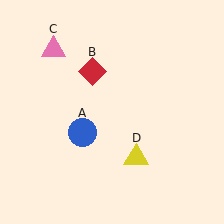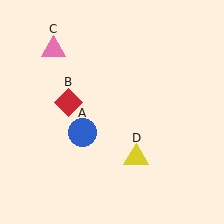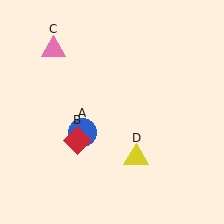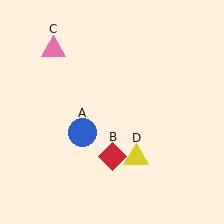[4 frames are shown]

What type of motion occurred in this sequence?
The red diamond (object B) rotated counterclockwise around the center of the scene.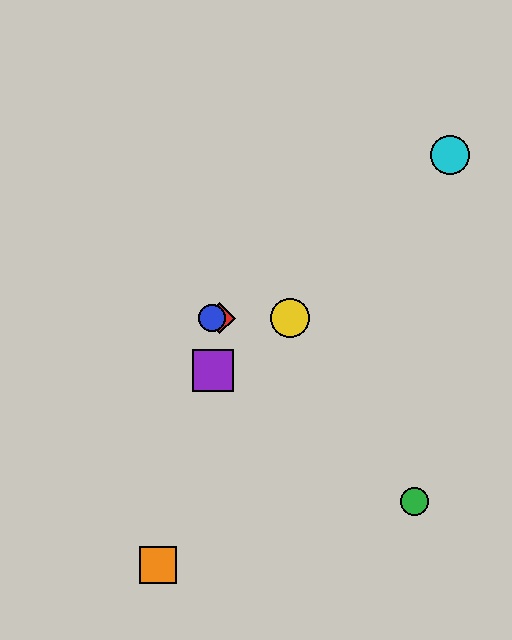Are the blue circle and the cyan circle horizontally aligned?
No, the blue circle is at y≈318 and the cyan circle is at y≈155.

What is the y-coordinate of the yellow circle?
The yellow circle is at y≈318.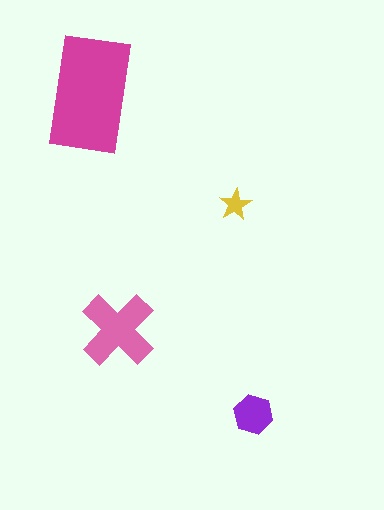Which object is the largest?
The magenta rectangle.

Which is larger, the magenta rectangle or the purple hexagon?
The magenta rectangle.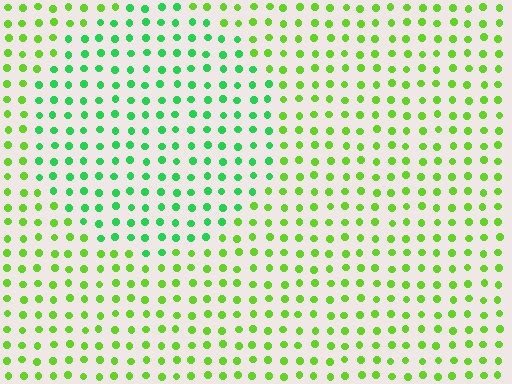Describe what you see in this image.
The image is filled with small lime elements in a uniform arrangement. A circle-shaped region is visible where the elements are tinted to a slightly different hue, forming a subtle color boundary.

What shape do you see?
I see a circle.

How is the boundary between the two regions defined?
The boundary is defined purely by a slight shift in hue (about 35 degrees). Spacing, size, and orientation are identical on both sides.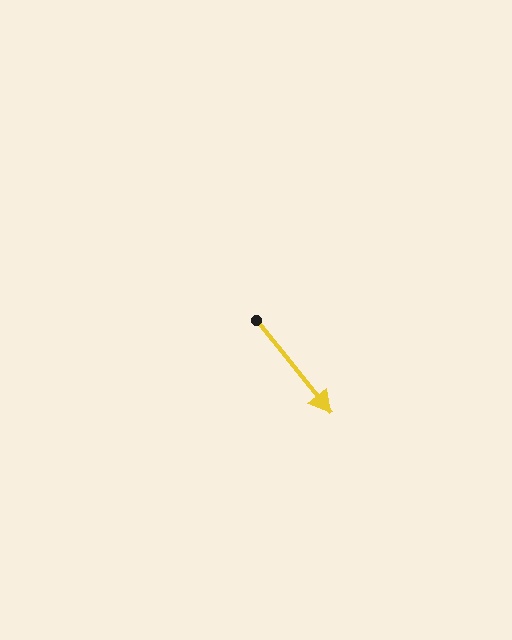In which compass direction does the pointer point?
Southeast.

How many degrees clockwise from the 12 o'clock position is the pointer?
Approximately 141 degrees.